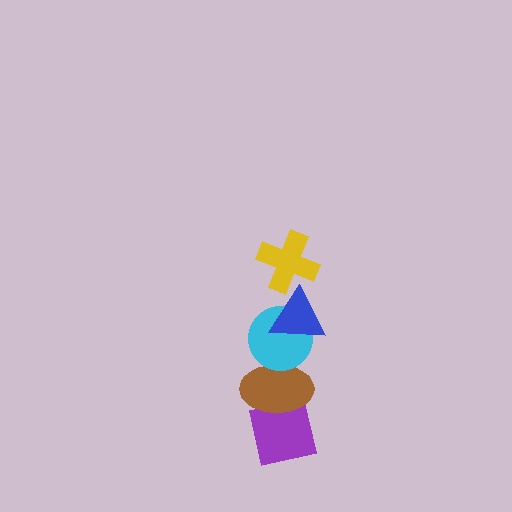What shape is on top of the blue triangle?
The yellow cross is on top of the blue triangle.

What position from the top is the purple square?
The purple square is 5th from the top.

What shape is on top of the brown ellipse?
The cyan circle is on top of the brown ellipse.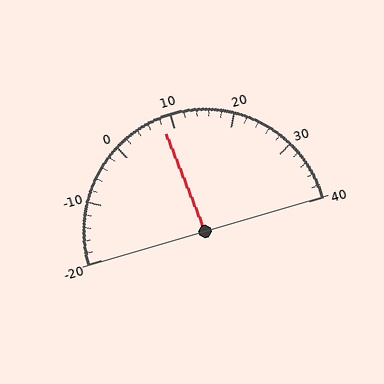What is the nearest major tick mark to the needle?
The nearest major tick mark is 10.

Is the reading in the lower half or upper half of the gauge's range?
The reading is in the lower half of the range (-20 to 40).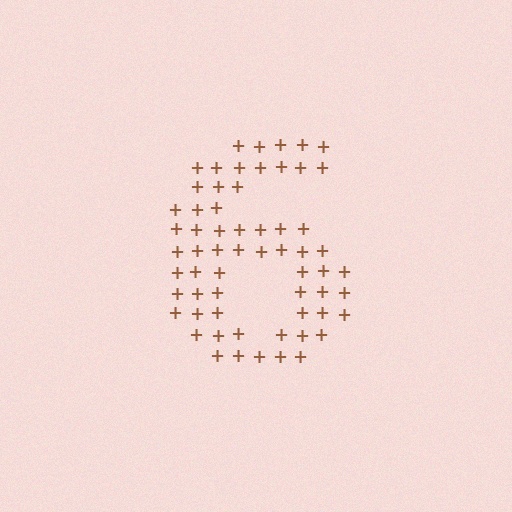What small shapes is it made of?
It is made of small plus signs.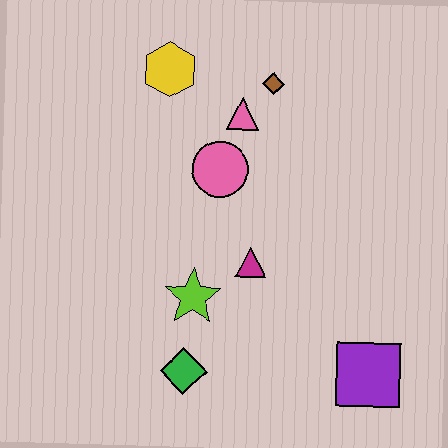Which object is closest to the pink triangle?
The brown diamond is closest to the pink triangle.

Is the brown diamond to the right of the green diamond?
Yes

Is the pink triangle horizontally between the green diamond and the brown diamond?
Yes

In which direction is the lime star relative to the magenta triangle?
The lime star is to the left of the magenta triangle.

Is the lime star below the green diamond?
No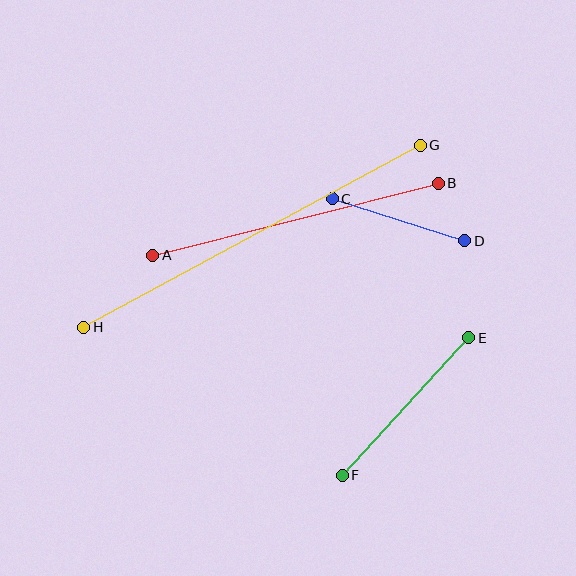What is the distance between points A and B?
The distance is approximately 295 pixels.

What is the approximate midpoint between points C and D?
The midpoint is at approximately (399, 220) pixels.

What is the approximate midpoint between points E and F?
The midpoint is at approximately (406, 406) pixels.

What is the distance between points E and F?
The distance is approximately 187 pixels.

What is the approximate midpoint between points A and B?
The midpoint is at approximately (295, 219) pixels.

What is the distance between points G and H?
The distance is approximately 383 pixels.